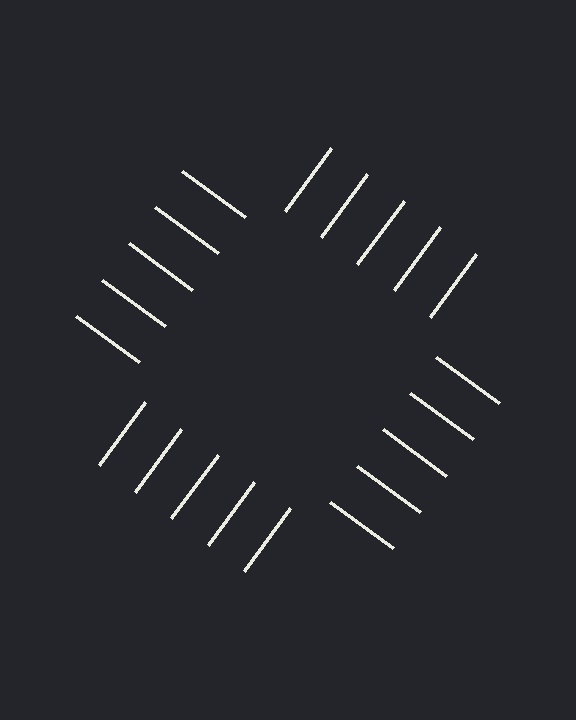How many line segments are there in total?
20 — 5 along each of the 4 edges.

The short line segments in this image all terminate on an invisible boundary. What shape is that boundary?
An illusory square — the line segments terminate on its edges but no continuous stroke is drawn.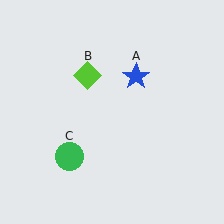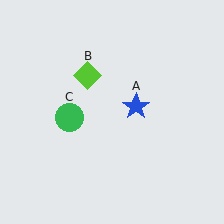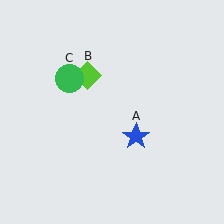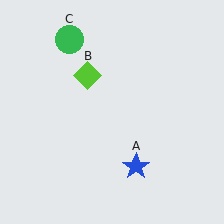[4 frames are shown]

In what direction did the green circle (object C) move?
The green circle (object C) moved up.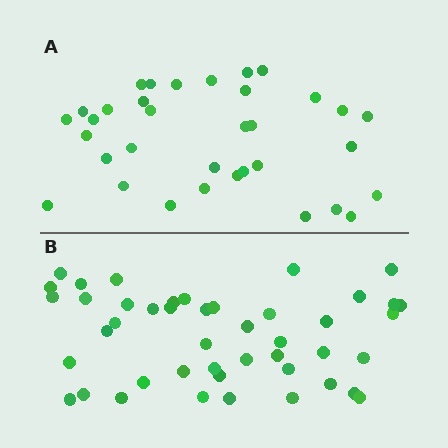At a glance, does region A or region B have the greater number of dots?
Region B (the bottom region) has more dots.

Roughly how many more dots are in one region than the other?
Region B has roughly 12 or so more dots than region A.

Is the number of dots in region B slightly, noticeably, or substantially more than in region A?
Region B has noticeably more, but not dramatically so. The ratio is roughly 1.3 to 1.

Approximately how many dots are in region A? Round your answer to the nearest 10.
About 30 dots. (The exact count is 34, which rounds to 30.)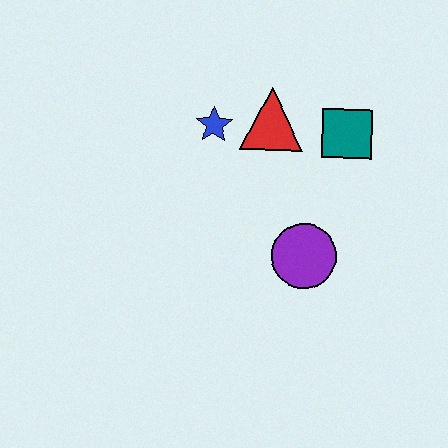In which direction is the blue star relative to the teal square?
The blue star is to the left of the teal square.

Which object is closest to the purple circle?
The teal square is closest to the purple circle.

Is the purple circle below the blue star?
Yes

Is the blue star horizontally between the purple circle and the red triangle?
No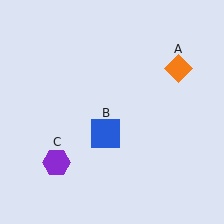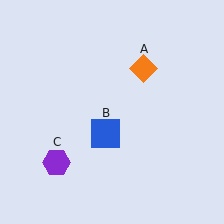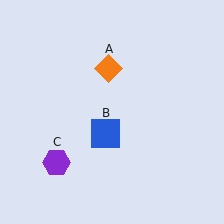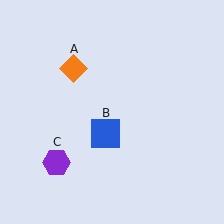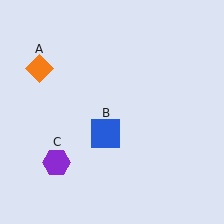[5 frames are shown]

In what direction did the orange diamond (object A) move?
The orange diamond (object A) moved left.